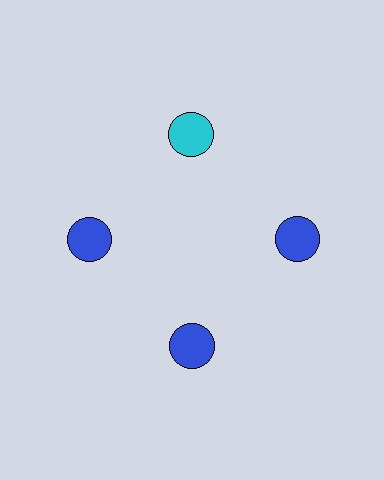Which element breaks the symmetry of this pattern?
The cyan circle at roughly the 12 o'clock position breaks the symmetry. All other shapes are blue circles.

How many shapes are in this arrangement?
There are 4 shapes arranged in a ring pattern.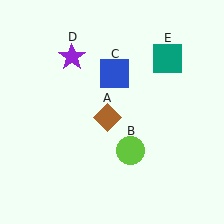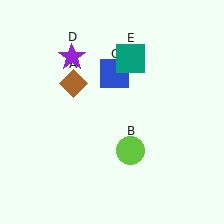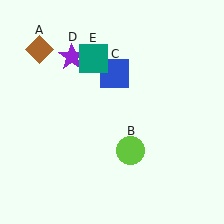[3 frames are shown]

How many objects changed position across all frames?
2 objects changed position: brown diamond (object A), teal square (object E).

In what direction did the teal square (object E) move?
The teal square (object E) moved left.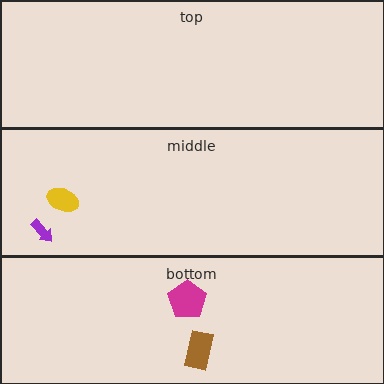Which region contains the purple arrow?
The middle region.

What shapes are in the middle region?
The yellow ellipse, the purple arrow.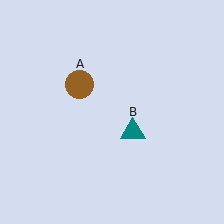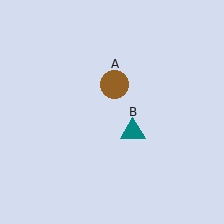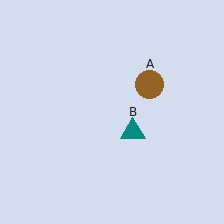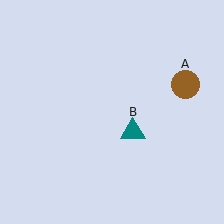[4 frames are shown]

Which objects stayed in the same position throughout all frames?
Teal triangle (object B) remained stationary.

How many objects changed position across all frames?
1 object changed position: brown circle (object A).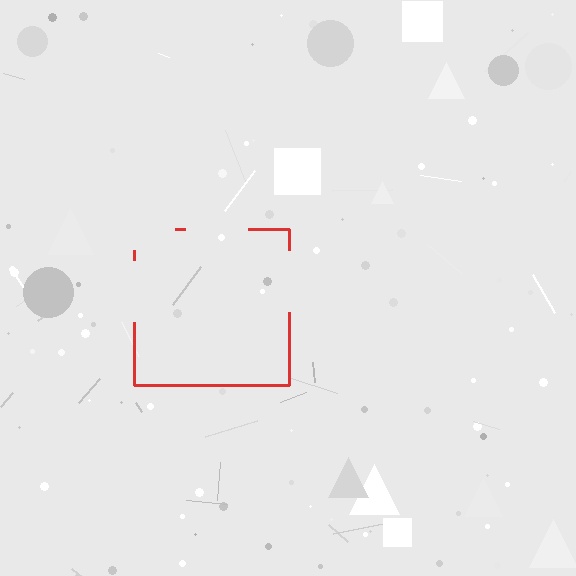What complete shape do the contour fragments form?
The contour fragments form a square.